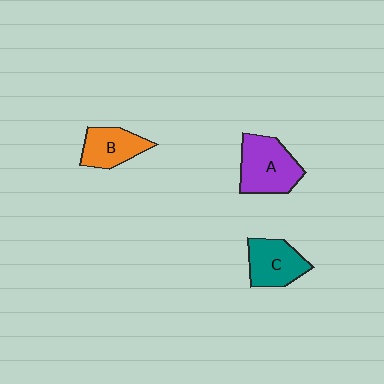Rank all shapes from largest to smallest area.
From largest to smallest: A (purple), C (teal), B (orange).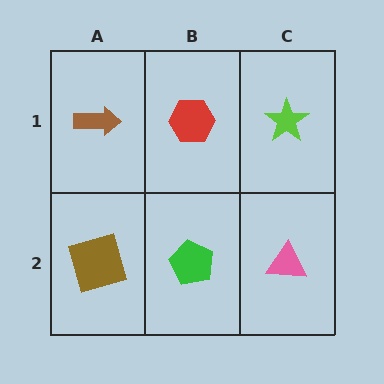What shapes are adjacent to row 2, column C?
A lime star (row 1, column C), a green pentagon (row 2, column B).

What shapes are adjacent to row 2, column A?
A brown arrow (row 1, column A), a green pentagon (row 2, column B).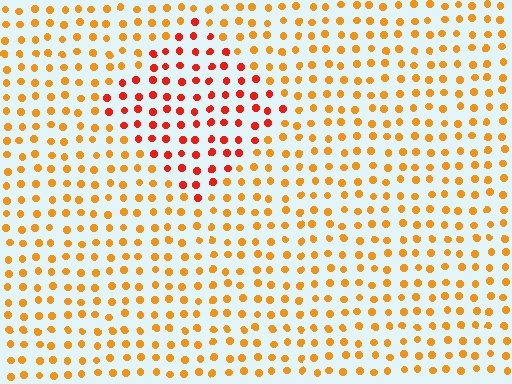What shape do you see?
I see a diamond.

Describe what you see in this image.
The image is filled with small orange elements in a uniform arrangement. A diamond-shaped region is visible where the elements are tinted to a slightly different hue, forming a subtle color boundary.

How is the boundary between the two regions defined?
The boundary is defined purely by a slight shift in hue (about 33 degrees). Spacing, size, and orientation are identical on both sides.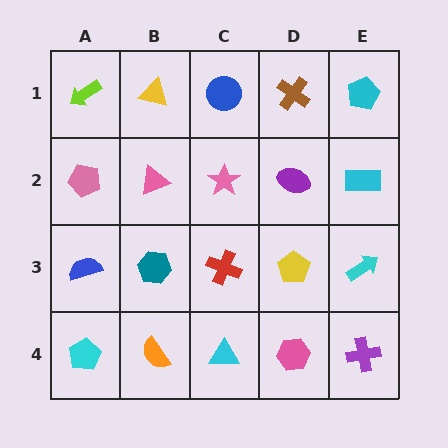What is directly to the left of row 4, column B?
A cyan pentagon.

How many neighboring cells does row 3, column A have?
3.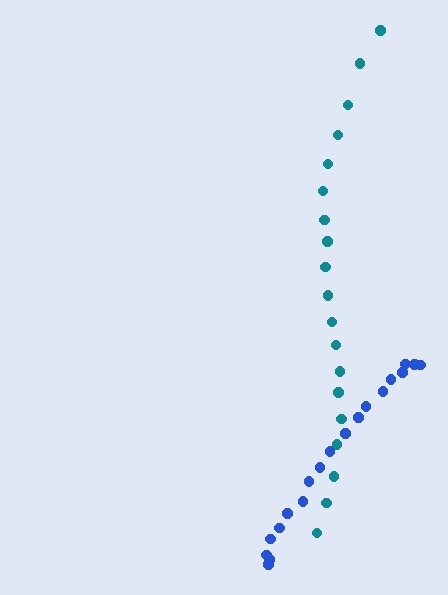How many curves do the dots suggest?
There are 2 distinct paths.